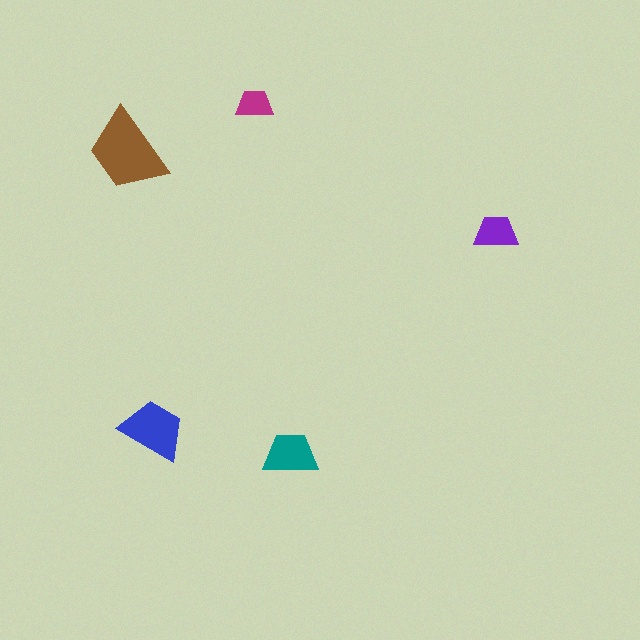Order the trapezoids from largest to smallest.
the brown one, the blue one, the teal one, the purple one, the magenta one.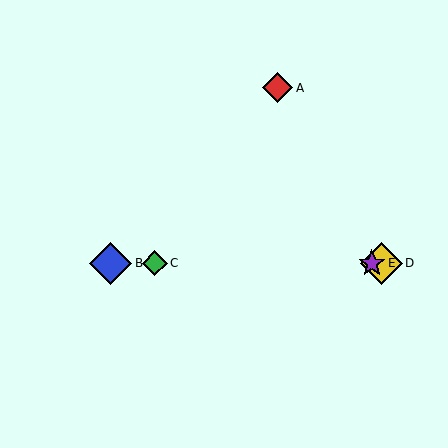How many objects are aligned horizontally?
4 objects (B, C, D, E) are aligned horizontally.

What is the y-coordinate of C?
Object C is at y≈263.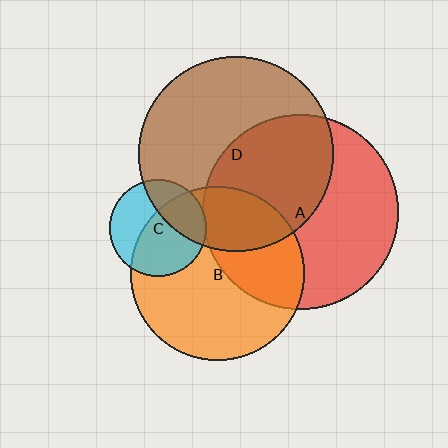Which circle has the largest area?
Circle A (red).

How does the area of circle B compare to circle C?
Approximately 3.2 times.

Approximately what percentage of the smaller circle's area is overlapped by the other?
Approximately 25%.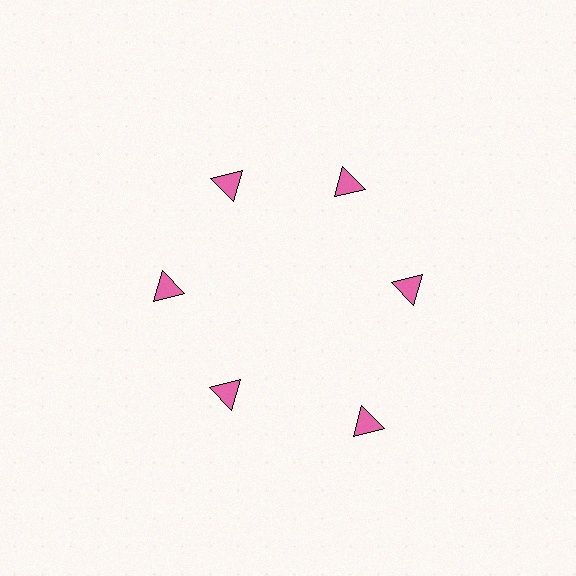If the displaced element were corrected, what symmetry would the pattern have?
It would have 6-fold rotational symmetry — the pattern would map onto itself every 60 degrees.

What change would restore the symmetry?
The symmetry would be restored by moving it inward, back onto the ring so that all 6 triangles sit at equal angles and equal distance from the center.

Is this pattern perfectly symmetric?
No. The 6 pink triangles are arranged in a ring, but one element near the 5 o'clock position is pushed outward from the center, breaking the 6-fold rotational symmetry.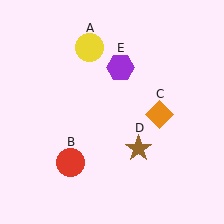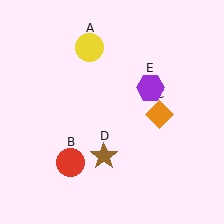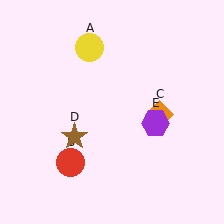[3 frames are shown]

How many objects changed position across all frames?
2 objects changed position: brown star (object D), purple hexagon (object E).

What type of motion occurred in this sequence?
The brown star (object D), purple hexagon (object E) rotated clockwise around the center of the scene.